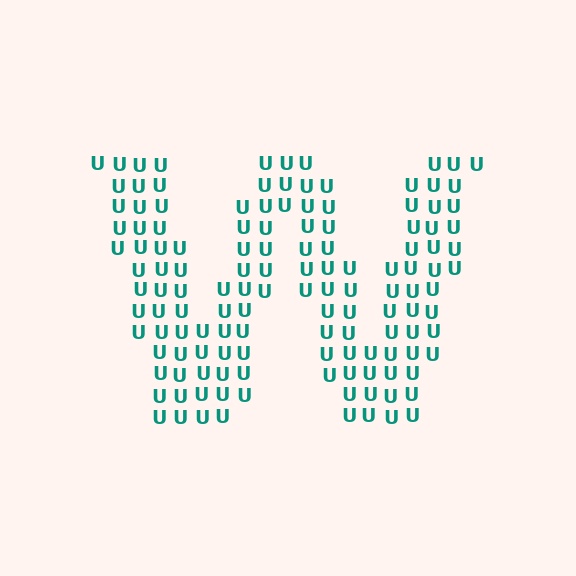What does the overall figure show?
The overall figure shows the letter W.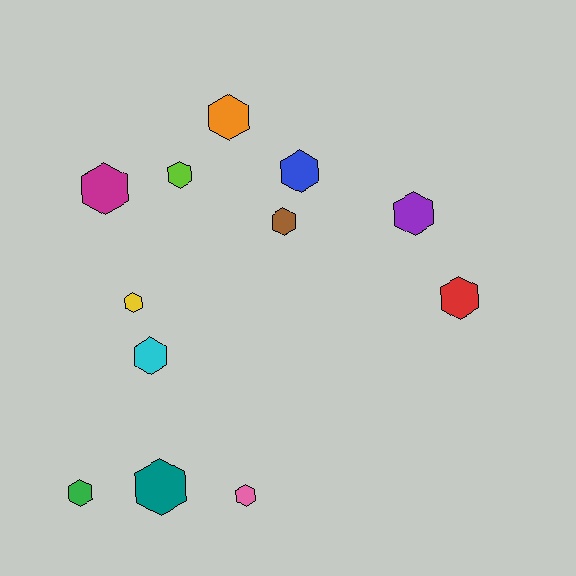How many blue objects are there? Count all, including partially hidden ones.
There is 1 blue object.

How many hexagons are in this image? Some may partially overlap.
There are 12 hexagons.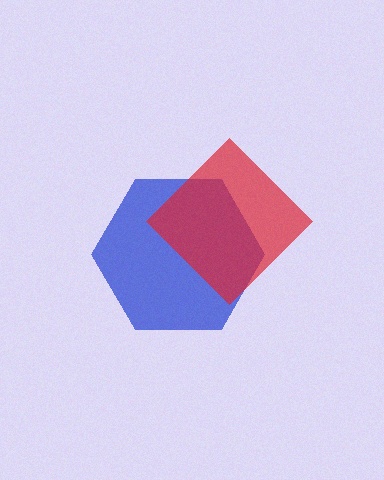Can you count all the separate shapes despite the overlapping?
Yes, there are 2 separate shapes.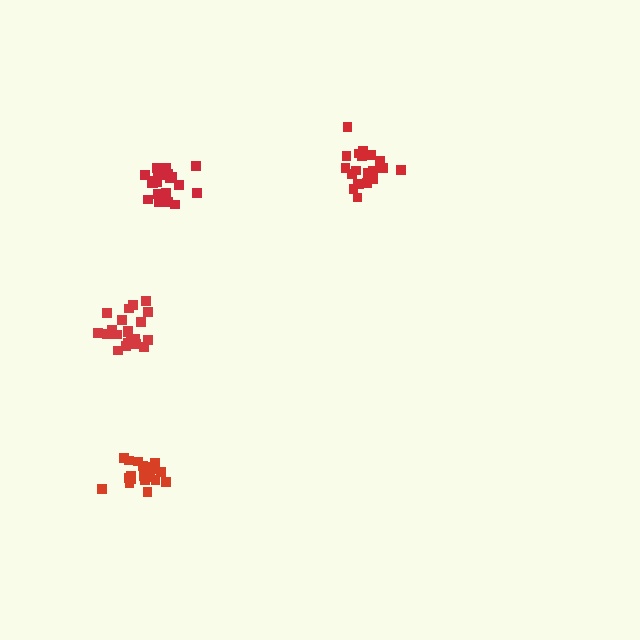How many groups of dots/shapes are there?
There are 4 groups.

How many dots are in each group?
Group 1: 21 dots, Group 2: 20 dots, Group 3: 21 dots, Group 4: 21 dots (83 total).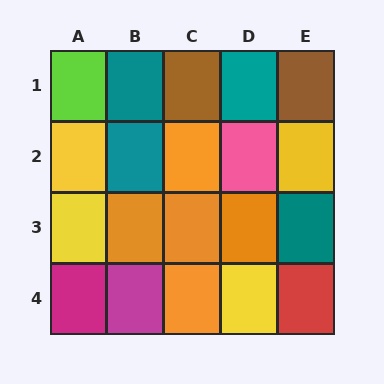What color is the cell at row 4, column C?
Orange.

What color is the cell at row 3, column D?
Orange.